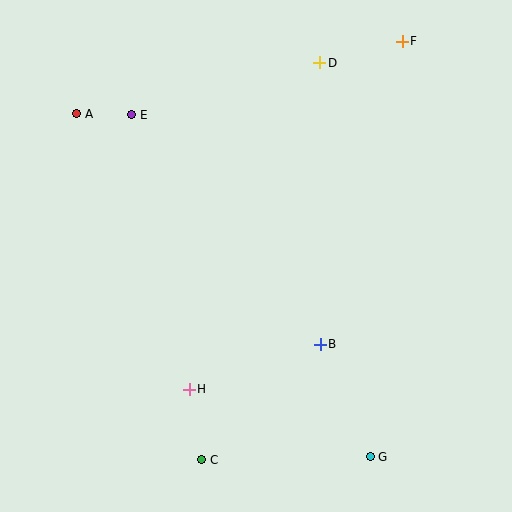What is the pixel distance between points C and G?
The distance between C and G is 168 pixels.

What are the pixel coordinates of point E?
Point E is at (132, 115).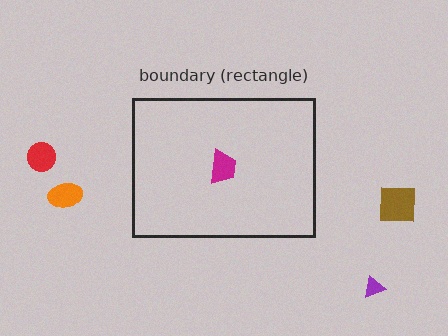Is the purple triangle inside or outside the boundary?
Outside.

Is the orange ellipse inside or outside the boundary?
Outside.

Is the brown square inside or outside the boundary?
Outside.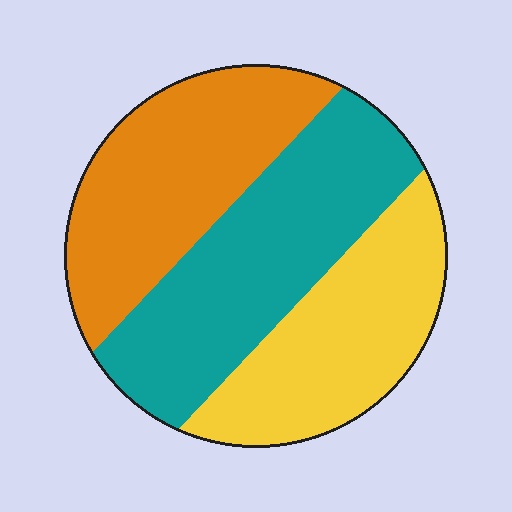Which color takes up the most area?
Teal, at roughly 40%.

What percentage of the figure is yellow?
Yellow covers 30% of the figure.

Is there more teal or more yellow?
Teal.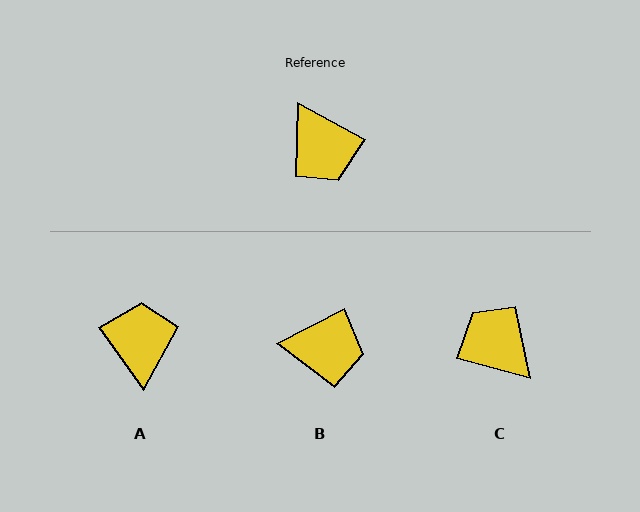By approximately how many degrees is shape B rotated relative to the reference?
Approximately 55 degrees counter-clockwise.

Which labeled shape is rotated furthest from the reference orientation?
C, about 166 degrees away.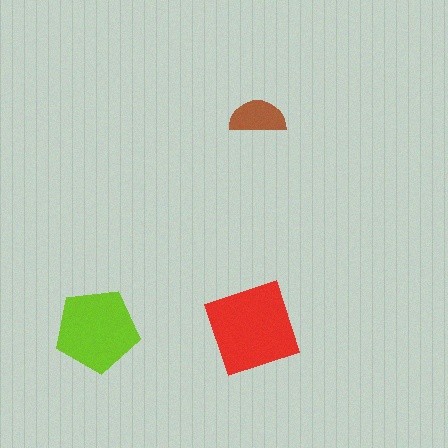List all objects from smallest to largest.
The brown semicircle, the lime pentagon, the red diamond.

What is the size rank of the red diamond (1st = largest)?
1st.